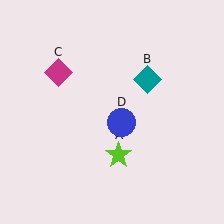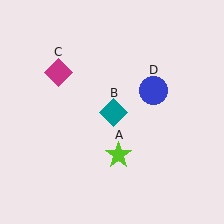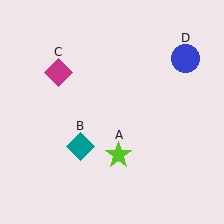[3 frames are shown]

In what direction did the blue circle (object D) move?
The blue circle (object D) moved up and to the right.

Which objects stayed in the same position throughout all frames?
Lime star (object A) and magenta diamond (object C) remained stationary.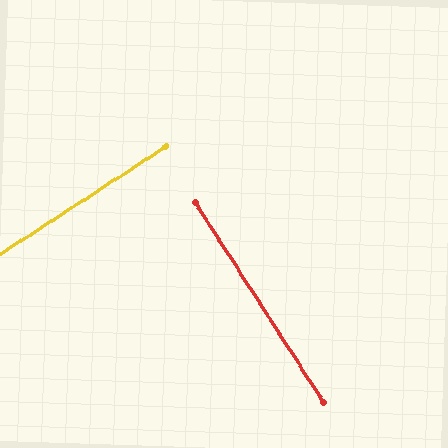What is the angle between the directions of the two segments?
Approximately 90 degrees.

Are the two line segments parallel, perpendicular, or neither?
Perpendicular — they meet at approximately 90°.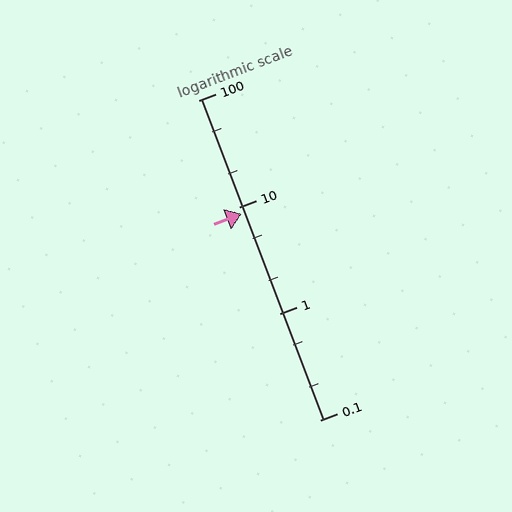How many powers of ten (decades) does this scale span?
The scale spans 3 decades, from 0.1 to 100.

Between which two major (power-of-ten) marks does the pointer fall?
The pointer is between 1 and 10.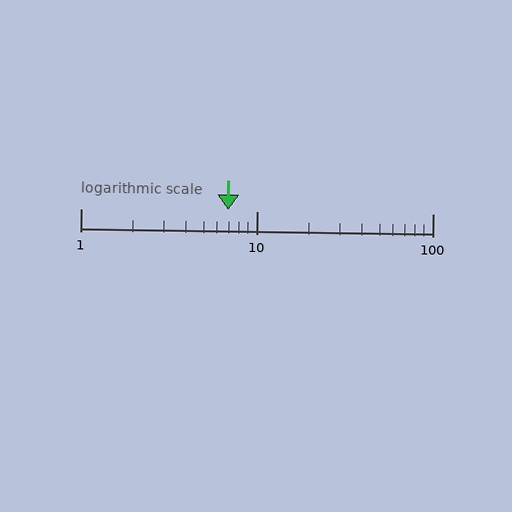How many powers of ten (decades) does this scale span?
The scale spans 2 decades, from 1 to 100.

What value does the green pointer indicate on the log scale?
The pointer indicates approximately 6.9.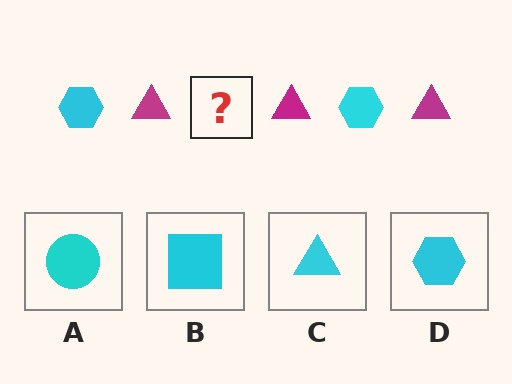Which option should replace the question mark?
Option D.